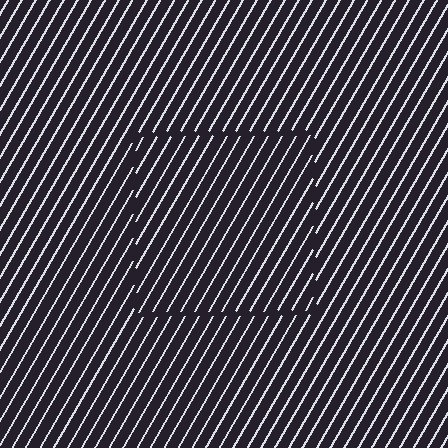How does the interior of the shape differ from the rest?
The interior of the shape contains the same grating, shifted by half a period — the contour is defined by the phase discontinuity where line-ends from the inner and outer gratings abut.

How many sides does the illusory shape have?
4 sides — the line-ends trace a square.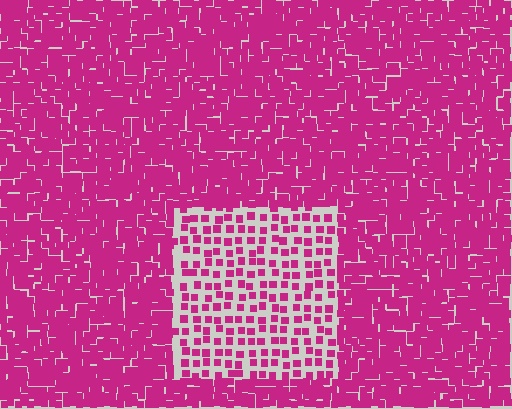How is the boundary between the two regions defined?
The boundary is defined by a change in element density (approximately 2.6x ratio). All elements are the same color, size, and shape.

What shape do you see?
I see a rectangle.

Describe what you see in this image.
The image contains small magenta elements arranged at two different densities. A rectangle-shaped region is visible where the elements are less densely packed than the surrounding area.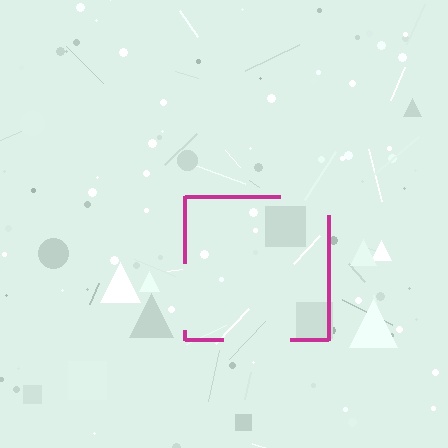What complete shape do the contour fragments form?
The contour fragments form a square.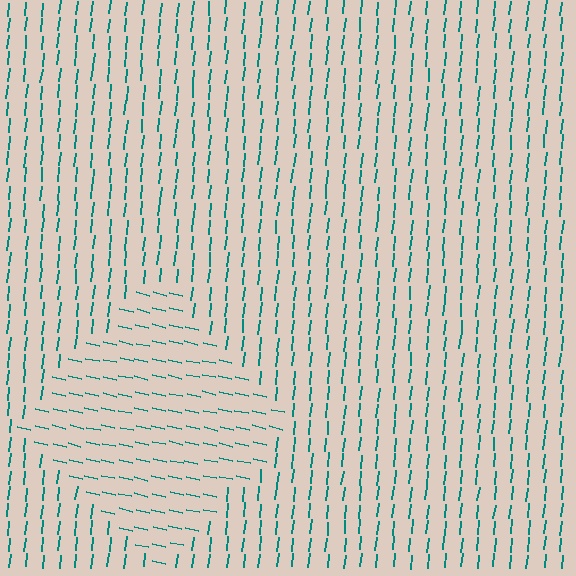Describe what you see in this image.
The image is filled with small teal line segments. A diamond region in the image has lines oriented differently from the surrounding lines, creating a visible texture boundary.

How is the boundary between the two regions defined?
The boundary is defined purely by a change in line orientation (approximately 83 degrees difference). All lines are the same color and thickness.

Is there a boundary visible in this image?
Yes, there is a texture boundary formed by a change in line orientation.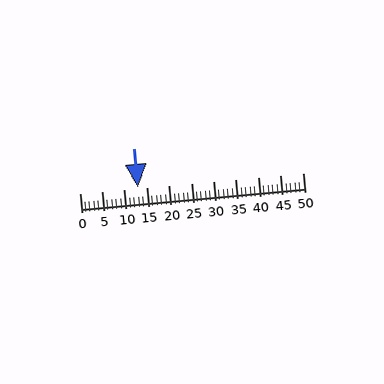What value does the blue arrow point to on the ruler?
The blue arrow points to approximately 13.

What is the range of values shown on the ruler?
The ruler shows values from 0 to 50.